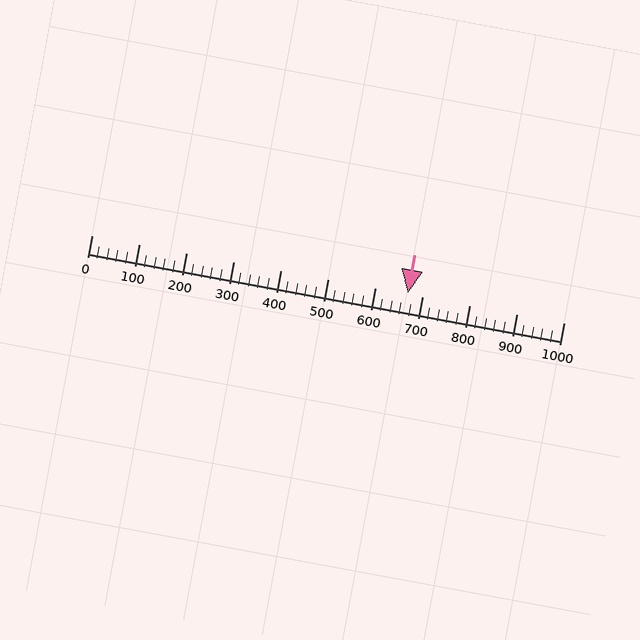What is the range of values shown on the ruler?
The ruler shows values from 0 to 1000.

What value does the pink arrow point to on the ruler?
The pink arrow points to approximately 670.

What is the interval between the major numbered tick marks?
The major tick marks are spaced 100 units apart.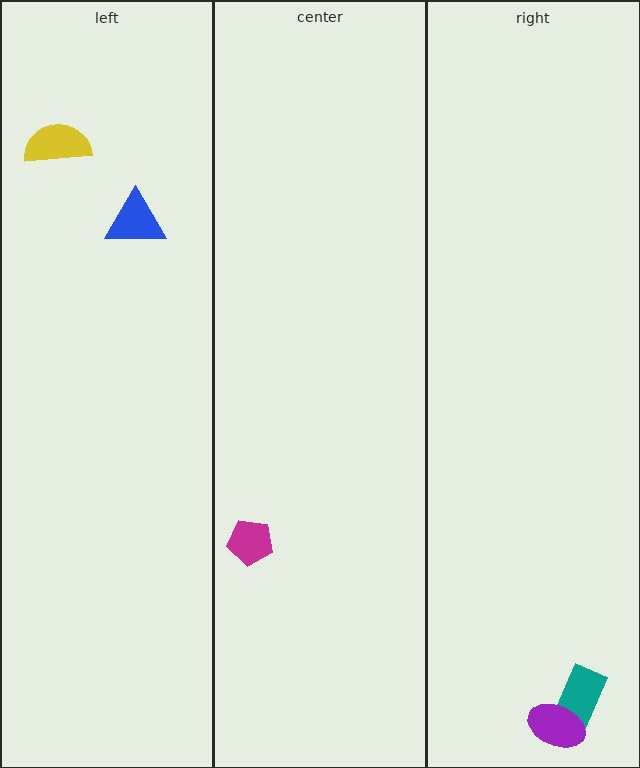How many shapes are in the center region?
1.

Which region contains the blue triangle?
The left region.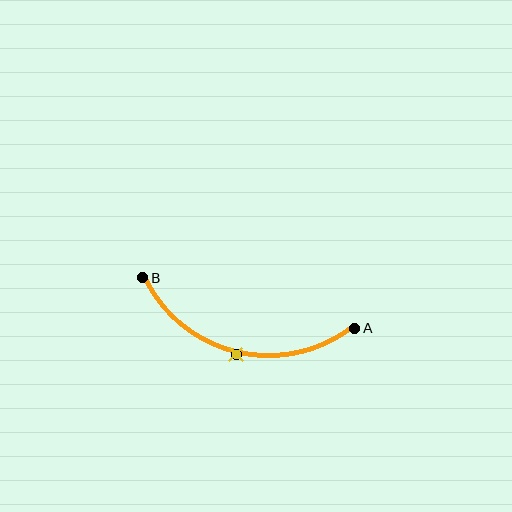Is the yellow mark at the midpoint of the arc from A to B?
Yes. The yellow mark lies on the arc at equal arc-length from both A and B — it is the arc midpoint.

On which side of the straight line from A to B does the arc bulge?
The arc bulges below the straight line connecting A and B.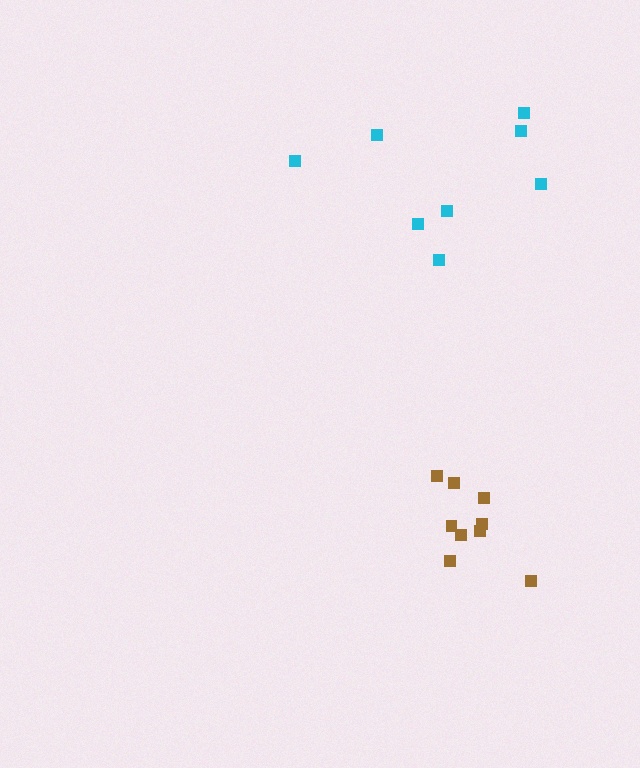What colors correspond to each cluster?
The clusters are colored: cyan, brown.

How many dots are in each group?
Group 1: 8 dots, Group 2: 9 dots (17 total).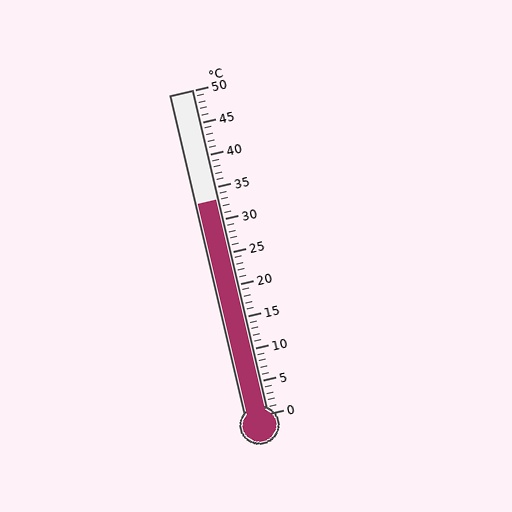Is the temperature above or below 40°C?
The temperature is below 40°C.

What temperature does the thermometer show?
The thermometer shows approximately 33°C.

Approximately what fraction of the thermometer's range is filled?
The thermometer is filled to approximately 65% of its range.